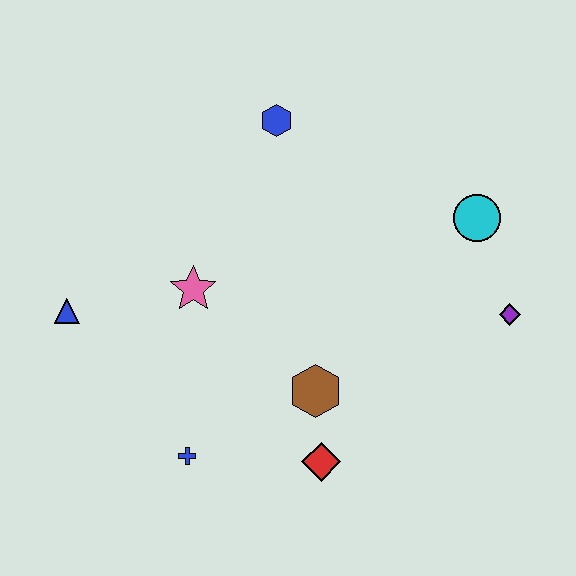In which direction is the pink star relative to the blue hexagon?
The pink star is below the blue hexagon.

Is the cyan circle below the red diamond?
No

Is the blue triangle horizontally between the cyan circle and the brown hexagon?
No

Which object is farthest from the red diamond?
The blue hexagon is farthest from the red diamond.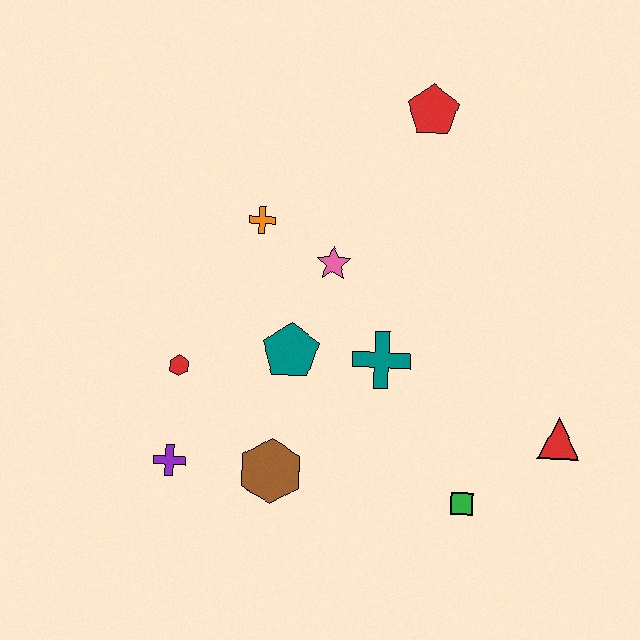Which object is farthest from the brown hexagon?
The red pentagon is farthest from the brown hexagon.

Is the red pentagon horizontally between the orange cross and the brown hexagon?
No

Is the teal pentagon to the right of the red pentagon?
No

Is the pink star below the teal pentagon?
No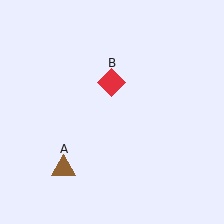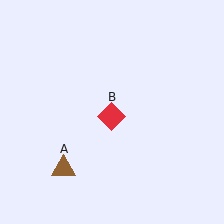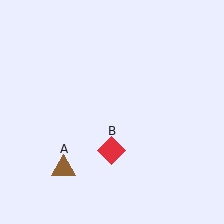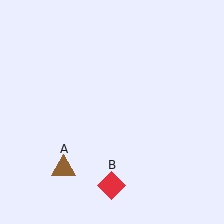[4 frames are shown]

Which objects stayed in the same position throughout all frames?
Brown triangle (object A) remained stationary.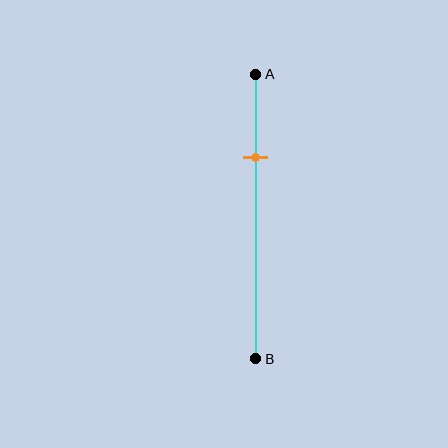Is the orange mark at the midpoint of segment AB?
No, the mark is at about 30% from A, not at the 50% midpoint.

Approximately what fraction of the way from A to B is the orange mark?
The orange mark is approximately 30% of the way from A to B.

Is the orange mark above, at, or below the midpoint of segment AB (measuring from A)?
The orange mark is above the midpoint of segment AB.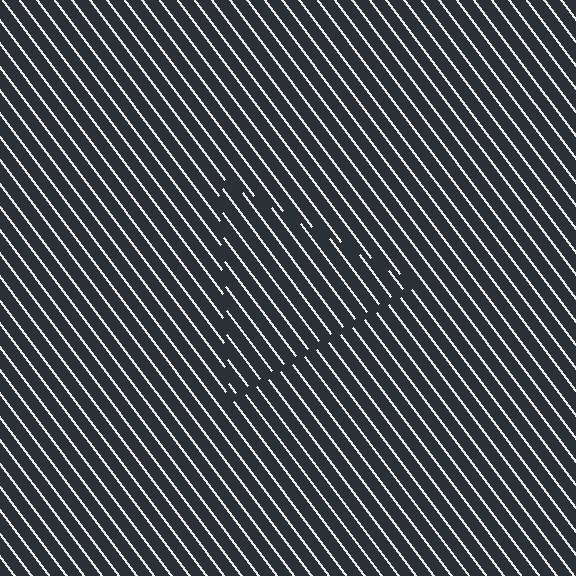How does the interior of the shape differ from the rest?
The interior of the shape contains the same grating, shifted by half a period — the contour is defined by the phase discontinuity where line-ends from the inner and outer gratings abut.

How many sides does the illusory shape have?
3 sides — the line-ends trace a triangle.